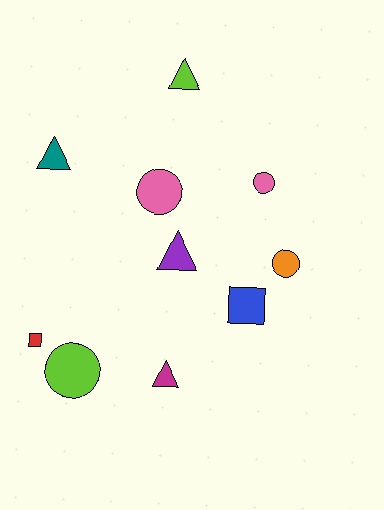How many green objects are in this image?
There are no green objects.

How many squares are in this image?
There are 2 squares.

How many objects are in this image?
There are 10 objects.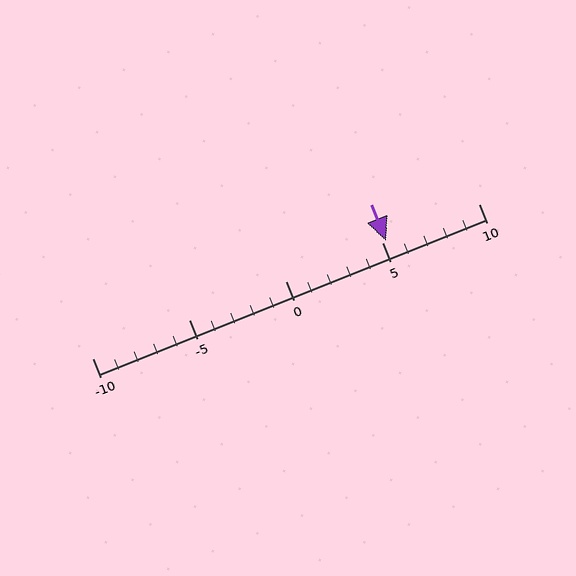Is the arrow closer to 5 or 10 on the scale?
The arrow is closer to 5.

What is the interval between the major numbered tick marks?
The major tick marks are spaced 5 units apart.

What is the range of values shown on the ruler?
The ruler shows values from -10 to 10.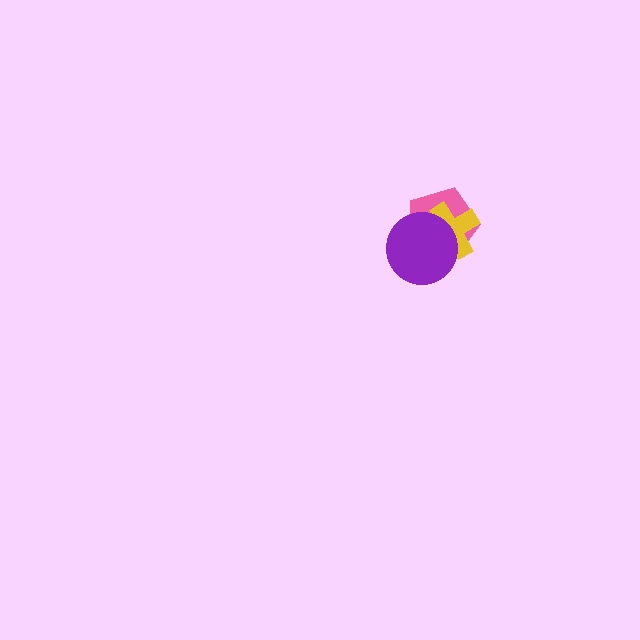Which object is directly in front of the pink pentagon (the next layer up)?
The yellow cross is directly in front of the pink pentagon.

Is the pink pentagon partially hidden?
Yes, it is partially covered by another shape.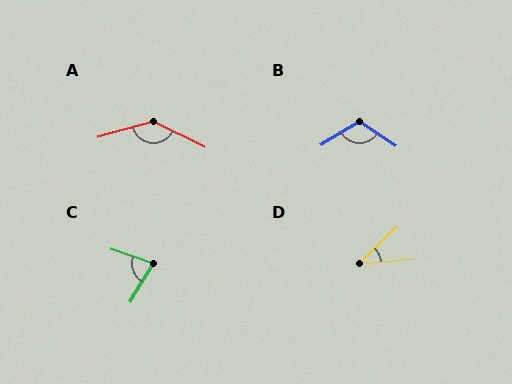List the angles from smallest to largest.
D (39°), C (78°), B (115°), A (137°).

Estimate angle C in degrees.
Approximately 78 degrees.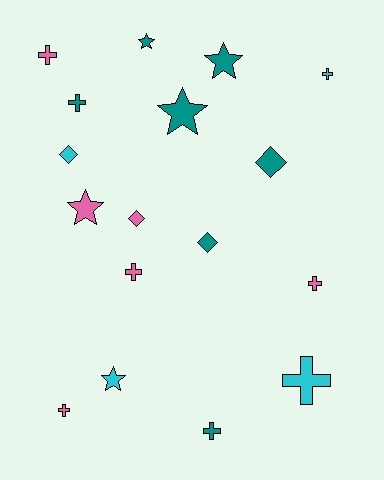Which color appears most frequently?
Teal, with 7 objects.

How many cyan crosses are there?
There are 2 cyan crosses.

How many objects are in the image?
There are 17 objects.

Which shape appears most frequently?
Cross, with 8 objects.